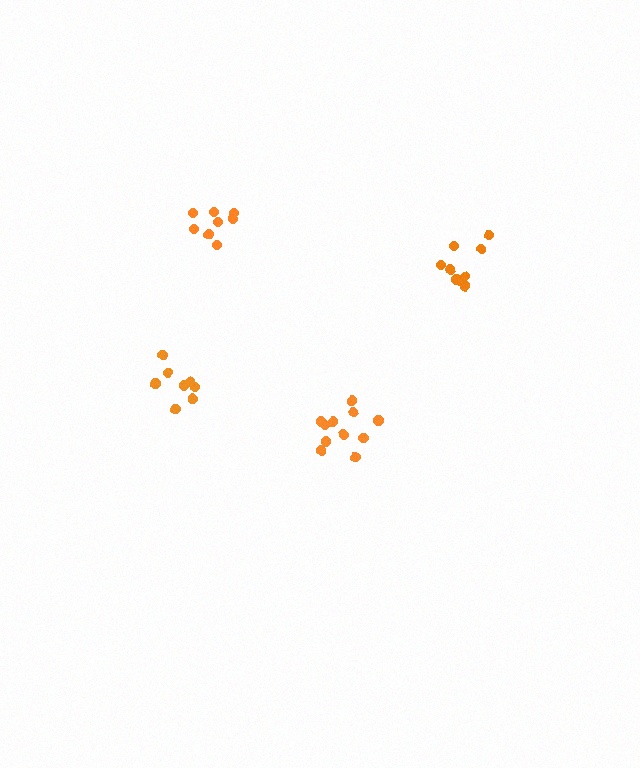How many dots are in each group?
Group 1: 8 dots, Group 2: 9 dots, Group 3: 8 dots, Group 4: 11 dots (36 total).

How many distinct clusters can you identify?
There are 4 distinct clusters.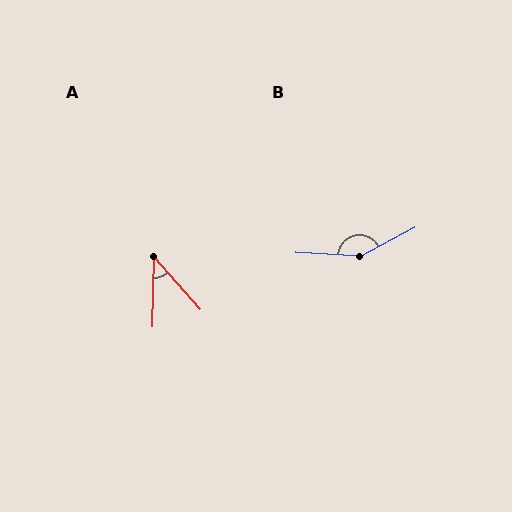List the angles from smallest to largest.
A (42°), B (149°).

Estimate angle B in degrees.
Approximately 149 degrees.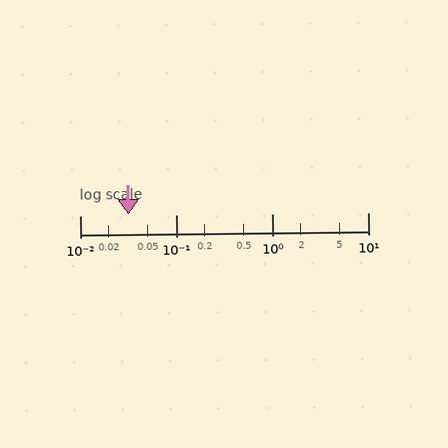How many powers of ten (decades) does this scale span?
The scale spans 3 decades, from 0.01 to 10.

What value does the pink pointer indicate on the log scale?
The pointer indicates approximately 0.032.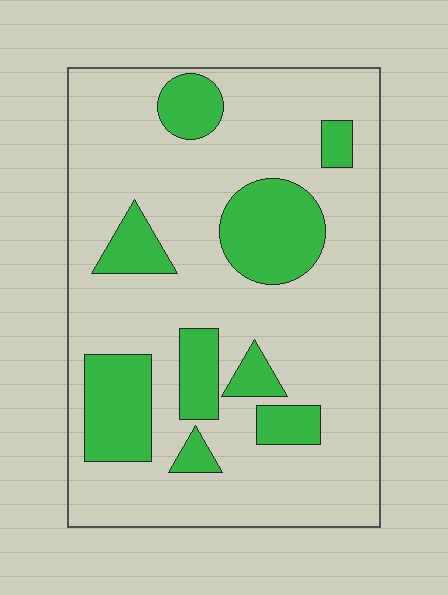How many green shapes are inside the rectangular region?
9.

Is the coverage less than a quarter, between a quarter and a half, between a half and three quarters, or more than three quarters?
Less than a quarter.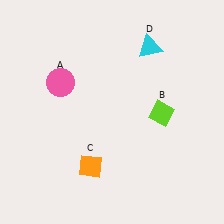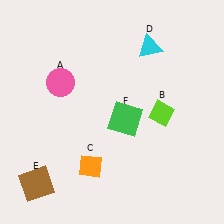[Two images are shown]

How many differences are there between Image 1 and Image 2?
There are 2 differences between the two images.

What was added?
A brown square (E), a green square (F) were added in Image 2.